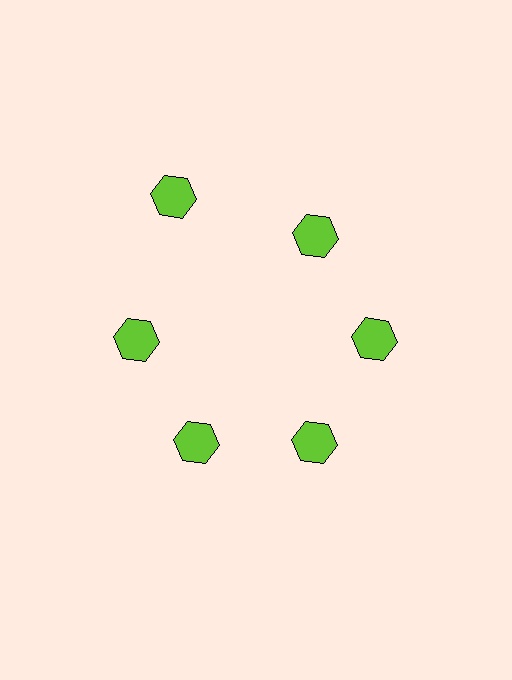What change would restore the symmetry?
The symmetry would be restored by moving it inward, back onto the ring so that all 6 hexagons sit at equal angles and equal distance from the center.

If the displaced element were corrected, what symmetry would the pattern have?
It would have 6-fold rotational symmetry — the pattern would map onto itself every 60 degrees.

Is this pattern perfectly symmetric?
No. The 6 lime hexagons are arranged in a ring, but one element near the 11 o'clock position is pushed outward from the center, breaking the 6-fold rotational symmetry.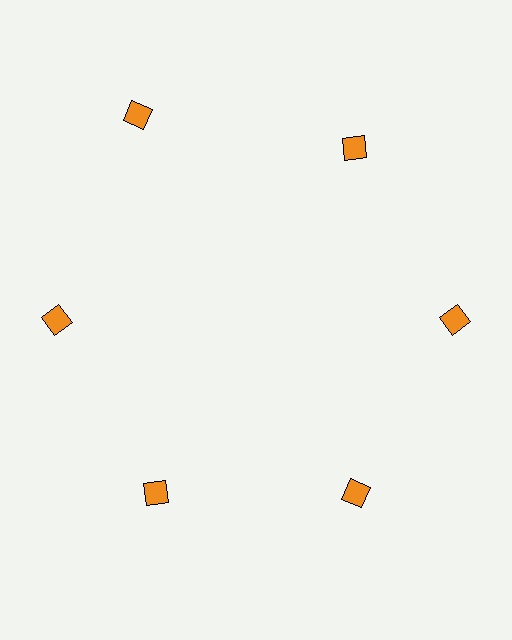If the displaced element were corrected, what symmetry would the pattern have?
It would have 6-fold rotational symmetry — the pattern would map onto itself every 60 degrees.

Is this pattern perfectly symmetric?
No. The 6 orange squares are arranged in a ring, but one element near the 11 o'clock position is pushed outward from the center, breaking the 6-fold rotational symmetry.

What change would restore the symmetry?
The symmetry would be restored by moving it inward, back onto the ring so that all 6 squares sit at equal angles and equal distance from the center.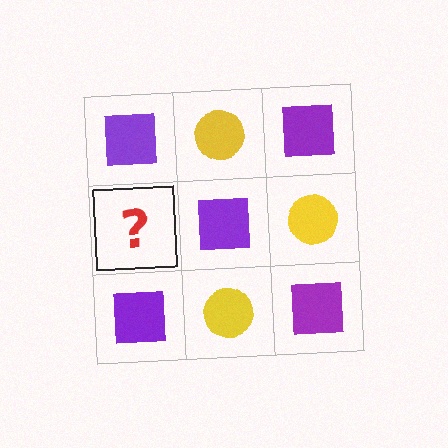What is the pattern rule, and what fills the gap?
The rule is that it alternates purple square and yellow circle in a checkerboard pattern. The gap should be filled with a yellow circle.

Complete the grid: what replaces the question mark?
The question mark should be replaced with a yellow circle.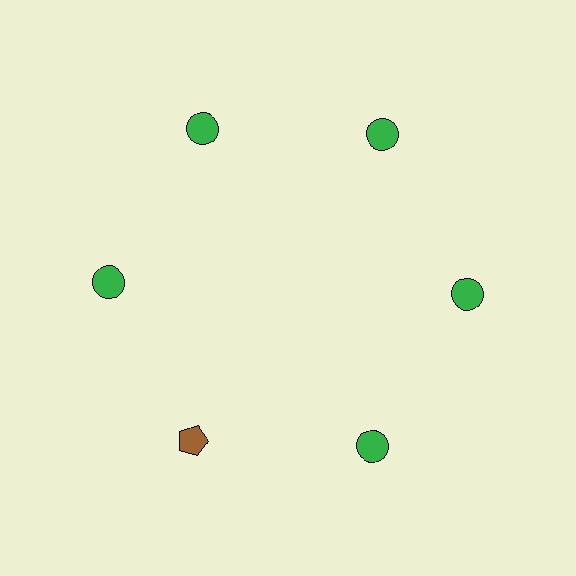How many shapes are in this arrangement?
There are 6 shapes arranged in a ring pattern.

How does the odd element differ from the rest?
It differs in both color (brown instead of green) and shape (pentagon instead of circle).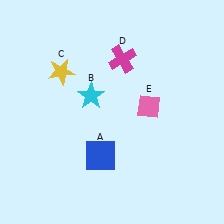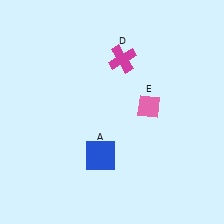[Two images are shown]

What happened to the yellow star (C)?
The yellow star (C) was removed in Image 2. It was in the top-left area of Image 1.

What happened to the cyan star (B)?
The cyan star (B) was removed in Image 2. It was in the top-left area of Image 1.